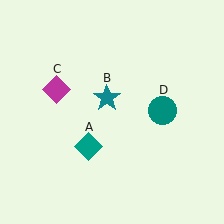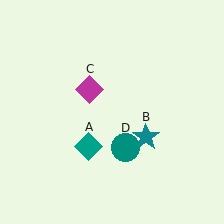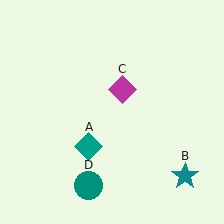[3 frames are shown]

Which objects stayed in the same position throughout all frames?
Teal diamond (object A) remained stationary.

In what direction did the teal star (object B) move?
The teal star (object B) moved down and to the right.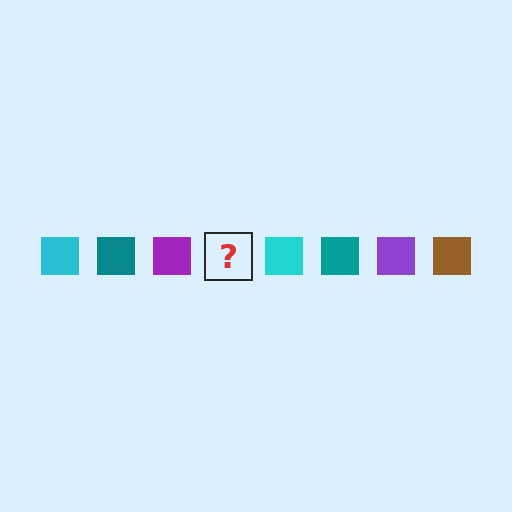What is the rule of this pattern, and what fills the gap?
The rule is that the pattern cycles through cyan, teal, purple, brown squares. The gap should be filled with a brown square.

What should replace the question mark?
The question mark should be replaced with a brown square.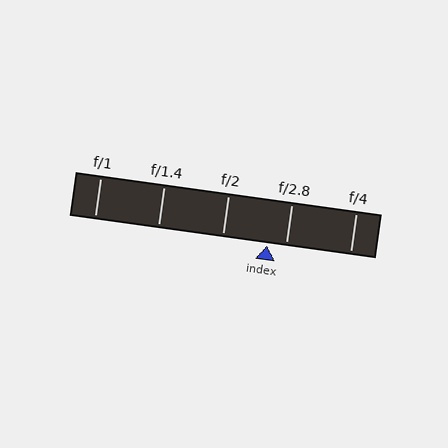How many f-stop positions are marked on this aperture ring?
There are 5 f-stop positions marked.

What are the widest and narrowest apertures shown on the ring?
The widest aperture shown is f/1 and the narrowest is f/4.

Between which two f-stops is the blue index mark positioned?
The index mark is between f/2 and f/2.8.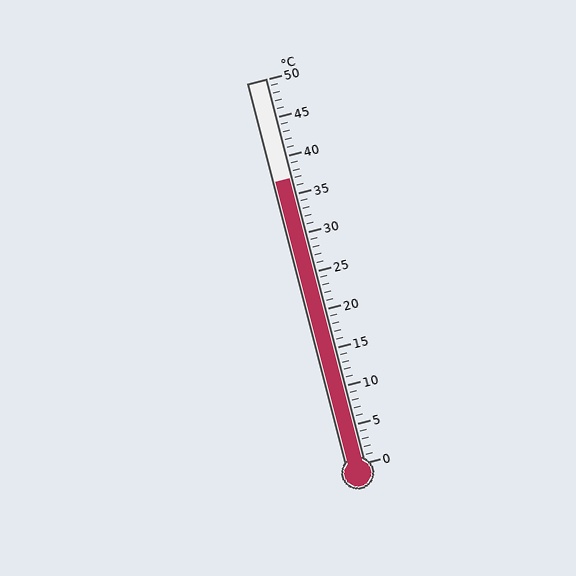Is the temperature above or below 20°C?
The temperature is above 20°C.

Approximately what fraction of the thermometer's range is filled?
The thermometer is filled to approximately 75% of its range.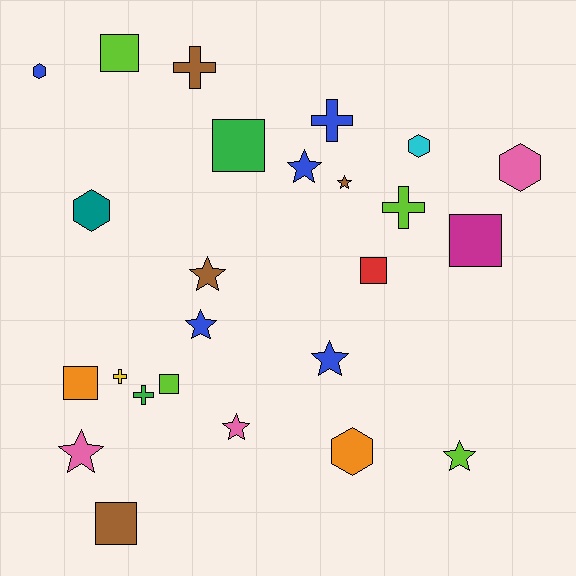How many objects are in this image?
There are 25 objects.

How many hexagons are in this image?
There are 5 hexagons.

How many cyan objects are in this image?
There is 1 cyan object.